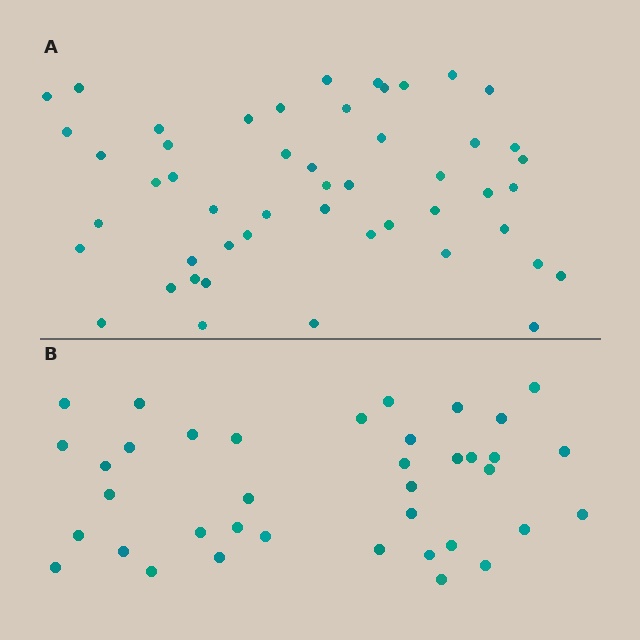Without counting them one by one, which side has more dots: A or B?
Region A (the top region) has more dots.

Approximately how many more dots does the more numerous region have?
Region A has roughly 12 or so more dots than region B.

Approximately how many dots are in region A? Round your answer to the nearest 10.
About 50 dots.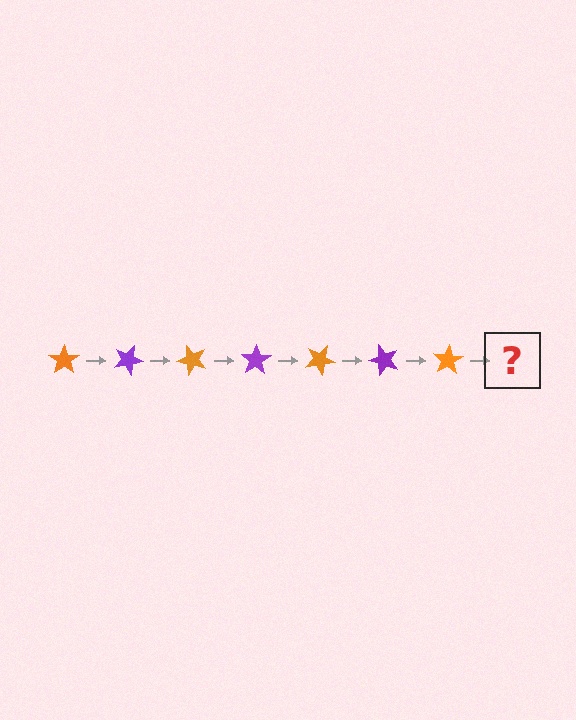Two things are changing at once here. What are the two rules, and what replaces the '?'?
The two rules are that it rotates 25 degrees each step and the color cycles through orange and purple. The '?' should be a purple star, rotated 175 degrees from the start.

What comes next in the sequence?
The next element should be a purple star, rotated 175 degrees from the start.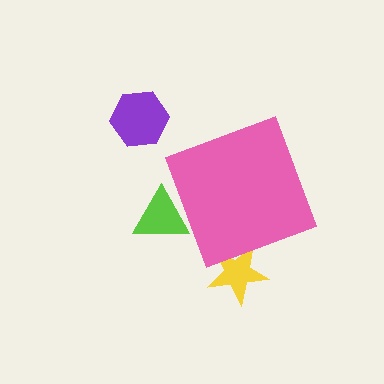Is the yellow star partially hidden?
Yes, the yellow star is partially hidden behind the pink diamond.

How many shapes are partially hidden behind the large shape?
2 shapes are partially hidden.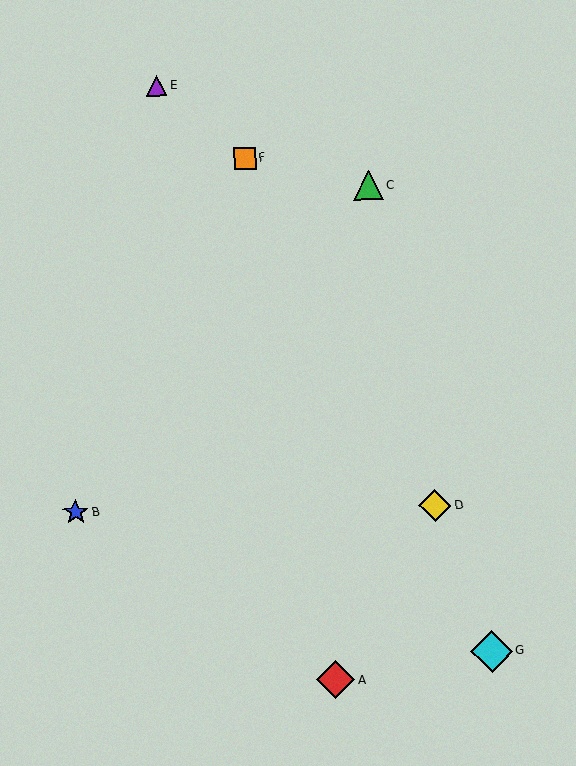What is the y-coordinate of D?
Object D is at y≈505.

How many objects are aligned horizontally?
2 objects (B, D) are aligned horizontally.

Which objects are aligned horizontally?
Objects B, D are aligned horizontally.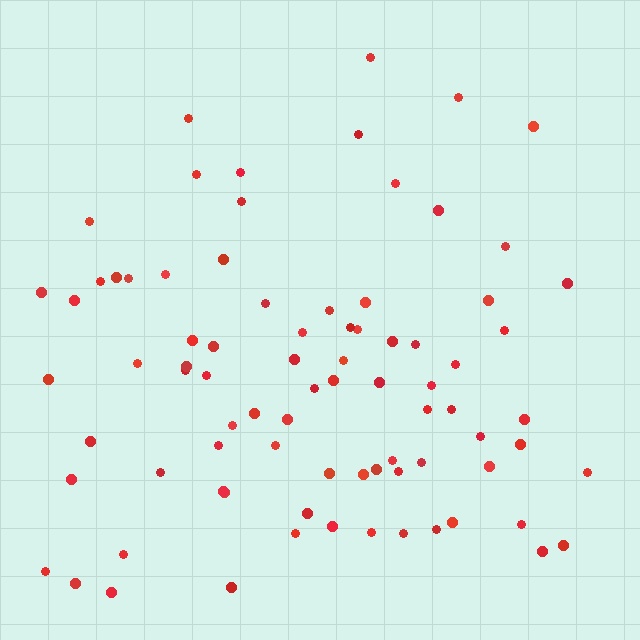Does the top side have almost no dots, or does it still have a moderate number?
Still a moderate number, just noticeably fewer than the bottom.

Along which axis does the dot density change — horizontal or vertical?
Vertical.